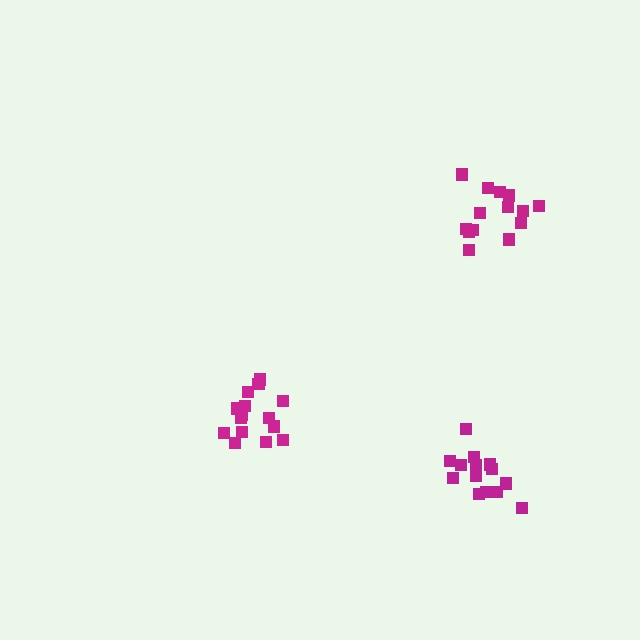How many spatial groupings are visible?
There are 3 spatial groupings.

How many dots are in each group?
Group 1: 15 dots, Group 2: 15 dots, Group 3: 14 dots (44 total).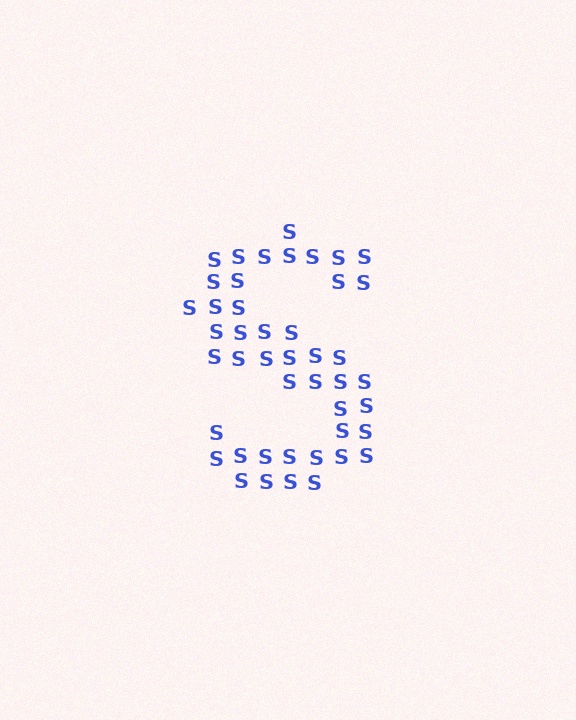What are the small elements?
The small elements are letter S's.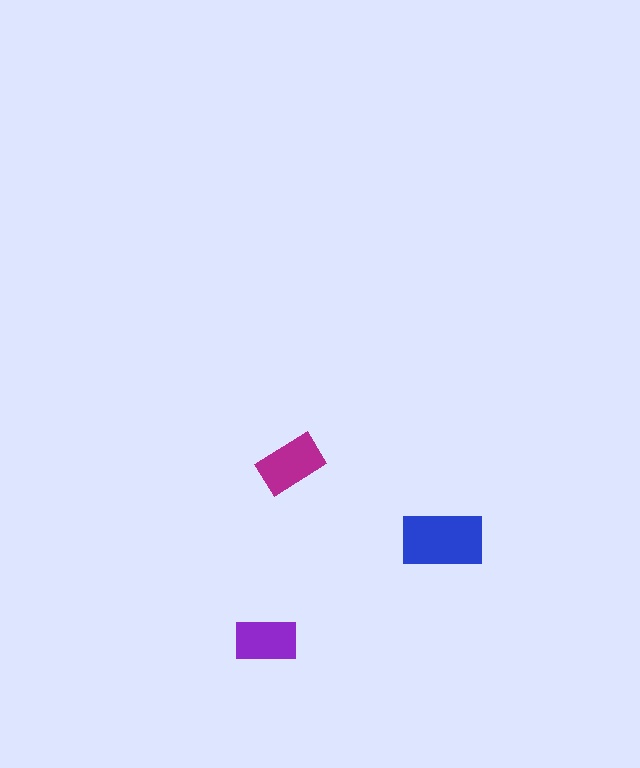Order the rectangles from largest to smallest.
the blue one, the magenta one, the purple one.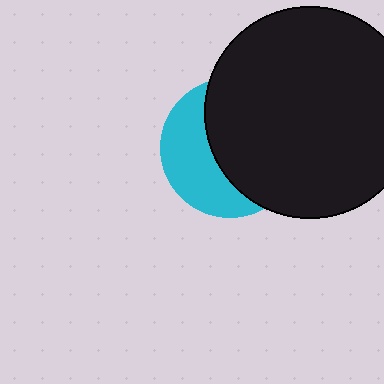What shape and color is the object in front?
The object in front is a black circle.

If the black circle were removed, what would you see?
You would see the complete cyan circle.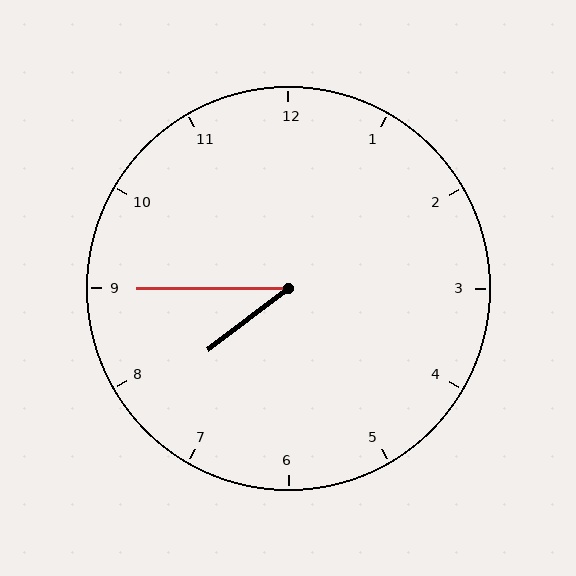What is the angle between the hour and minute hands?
Approximately 38 degrees.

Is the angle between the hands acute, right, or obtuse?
It is acute.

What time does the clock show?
7:45.